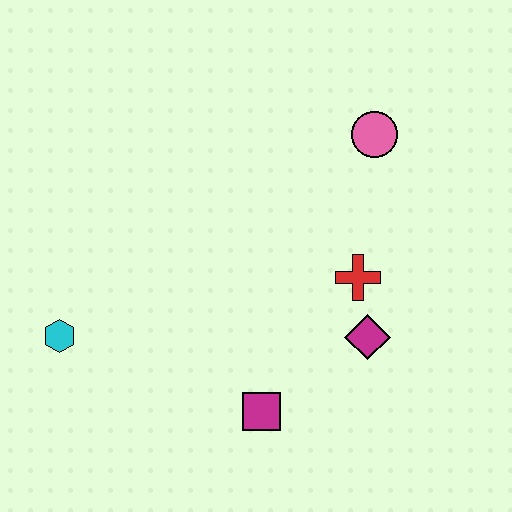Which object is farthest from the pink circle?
The cyan hexagon is farthest from the pink circle.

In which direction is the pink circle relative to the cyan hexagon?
The pink circle is to the right of the cyan hexagon.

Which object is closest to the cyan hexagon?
The magenta square is closest to the cyan hexagon.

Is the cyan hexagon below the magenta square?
No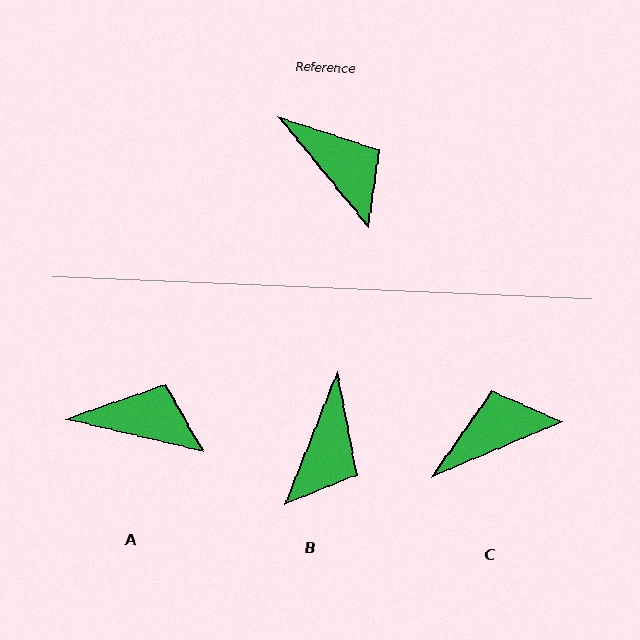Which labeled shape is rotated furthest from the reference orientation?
C, about 74 degrees away.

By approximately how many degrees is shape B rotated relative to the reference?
Approximately 61 degrees clockwise.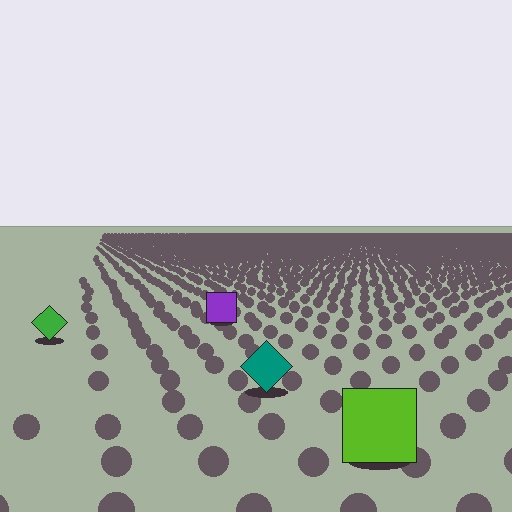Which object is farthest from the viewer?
The purple square is farthest from the viewer. It appears smaller and the ground texture around it is denser.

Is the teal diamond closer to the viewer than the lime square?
No. The lime square is closer — you can tell from the texture gradient: the ground texture is coarser near it.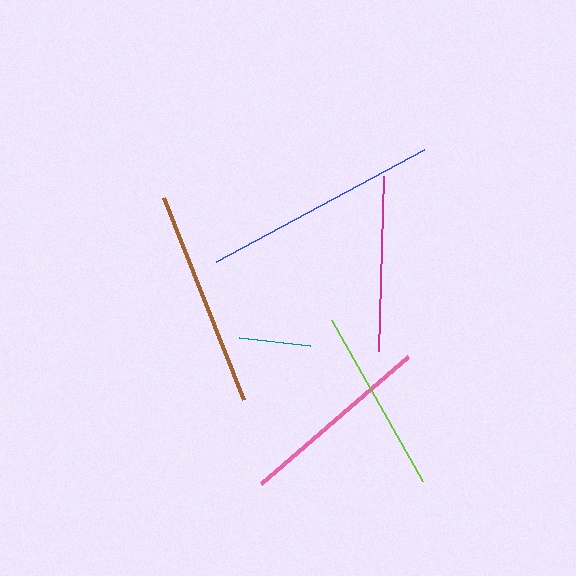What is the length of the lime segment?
The lime segment is approximately 185 pixels long.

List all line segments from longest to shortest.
From longest to shortest: blue, brown, pink, lime, magenta, teal.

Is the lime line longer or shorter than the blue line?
The blue line is longer than the lime line.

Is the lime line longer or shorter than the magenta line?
The lime line is longer than the magenta line.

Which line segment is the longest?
The blue line is the longest at approximately 236 pixels.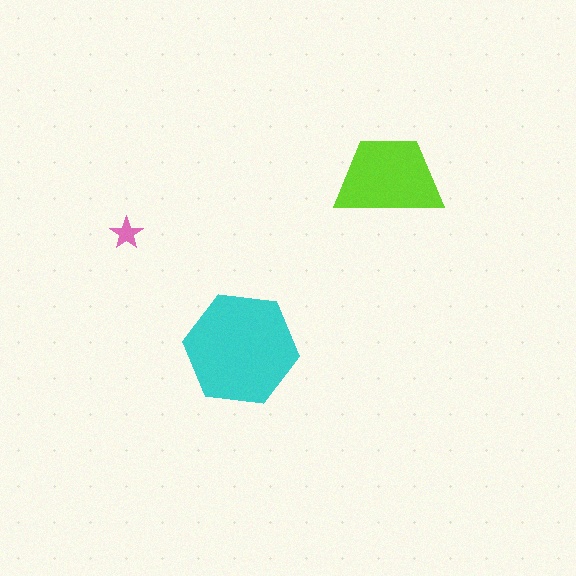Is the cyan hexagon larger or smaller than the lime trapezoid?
Larger.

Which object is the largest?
The cyan hexagon.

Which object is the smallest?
The pink star.